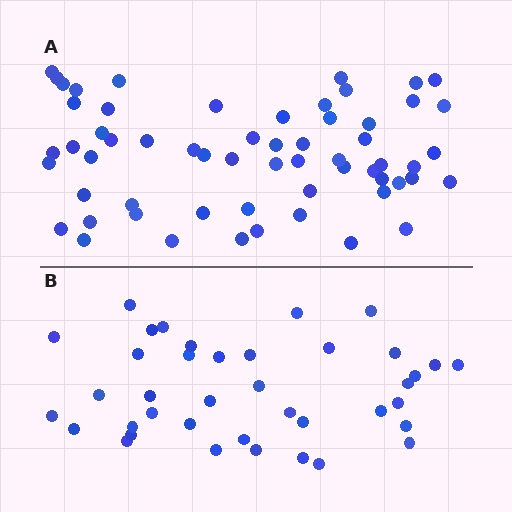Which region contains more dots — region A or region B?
Region A (the top region) has more dots.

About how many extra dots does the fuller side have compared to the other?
Region A has approximately 20 more dots than region B.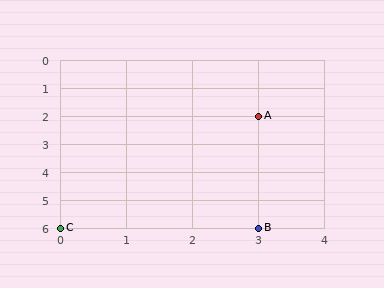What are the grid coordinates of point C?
Point C is at grid coordinates (0, 6).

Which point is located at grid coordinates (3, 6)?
Point B is at (3, 6).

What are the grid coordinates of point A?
Point A is at grid coordinates (3, 2).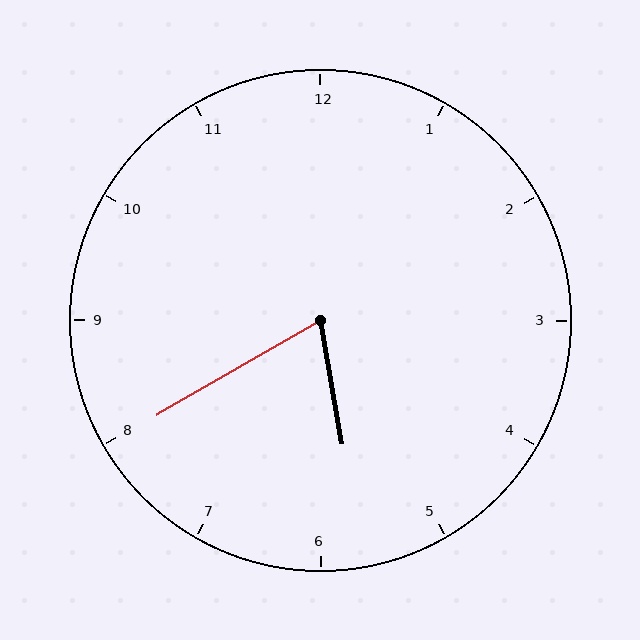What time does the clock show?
5:40.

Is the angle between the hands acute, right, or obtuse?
It is acute.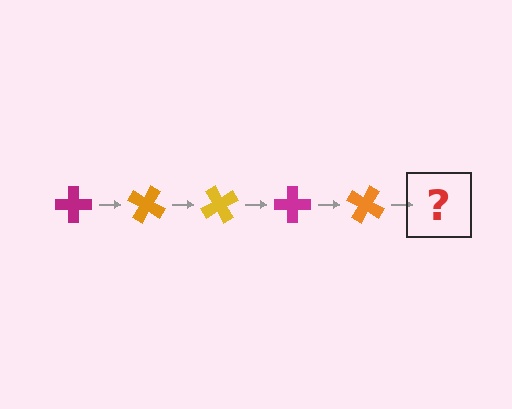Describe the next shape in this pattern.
It should be a yellow cross, rotated 150 degrees from the start.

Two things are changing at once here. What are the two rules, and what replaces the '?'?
The two rules are that it rotates 30 degrees each step and the color cycles through magenta, orange, and yellow. The '?' should be a yellow cross, rotated 150 degrees from the start.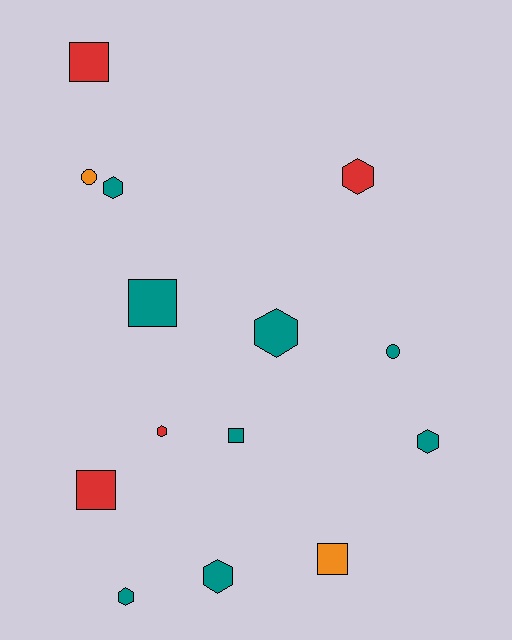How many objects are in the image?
There are 14 objects.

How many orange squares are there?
There is 1 orange square.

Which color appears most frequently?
Teal, with 8 objects.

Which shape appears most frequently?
Hexagon, with 7 objects.